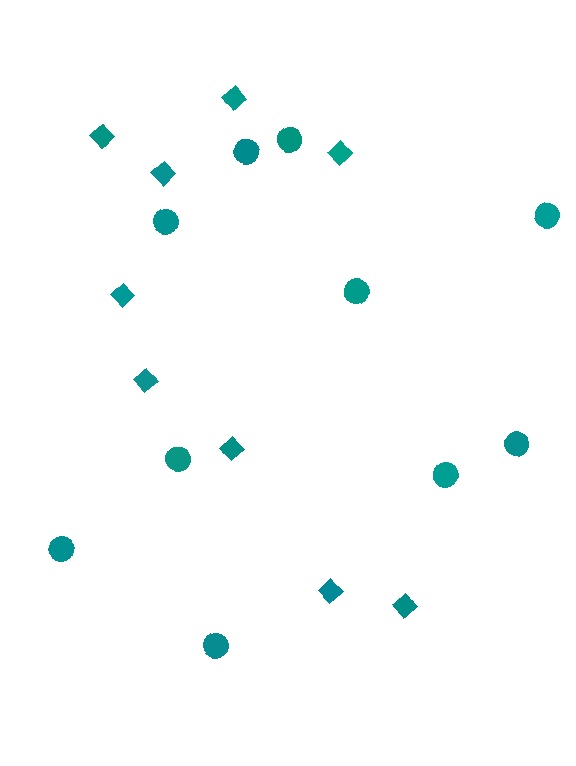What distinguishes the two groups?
There are 2 groups: one group of diamonds (9) and one group of circles (10).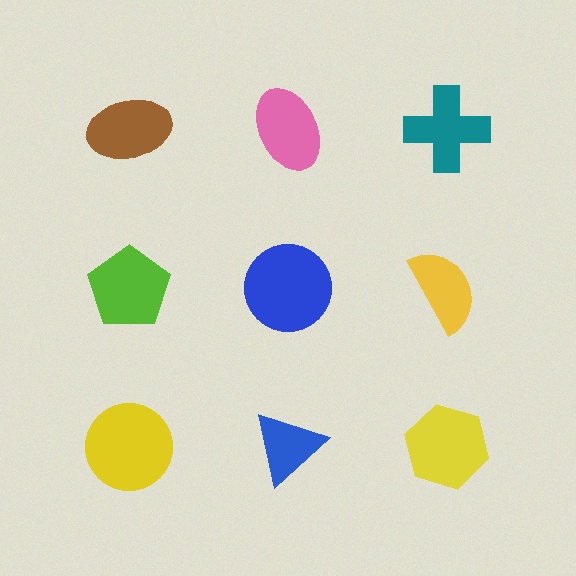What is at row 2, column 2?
A blue circle.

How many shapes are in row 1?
3 shapes.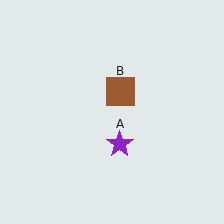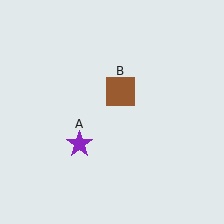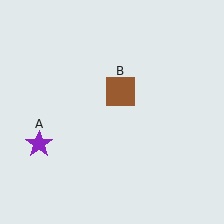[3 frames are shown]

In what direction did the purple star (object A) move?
The purple star (object A) moved left.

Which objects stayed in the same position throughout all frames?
Brown square (object B) remained stationary.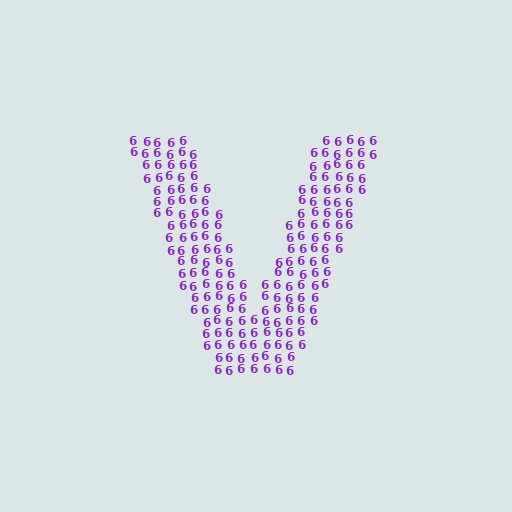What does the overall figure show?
The overall figure shows the letter V.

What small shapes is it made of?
It is made of small digit 6's.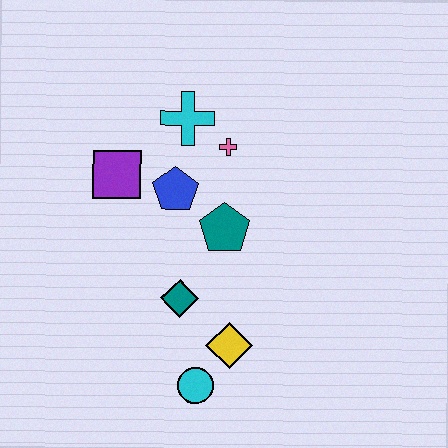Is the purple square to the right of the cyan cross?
No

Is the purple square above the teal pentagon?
Yes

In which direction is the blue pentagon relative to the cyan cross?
The blue pentagon is below the cyan cross.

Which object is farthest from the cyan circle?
The cyan cross is farthest from the cyan circle.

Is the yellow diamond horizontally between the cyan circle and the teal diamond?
No